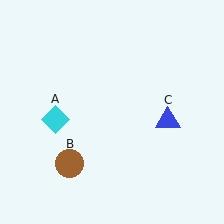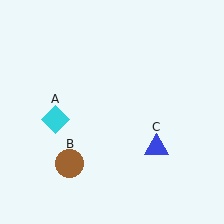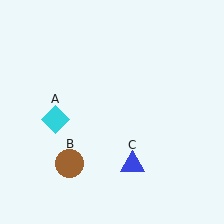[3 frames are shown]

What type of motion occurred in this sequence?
The blue triangle (object C) rotated clockwise around the center of the scene.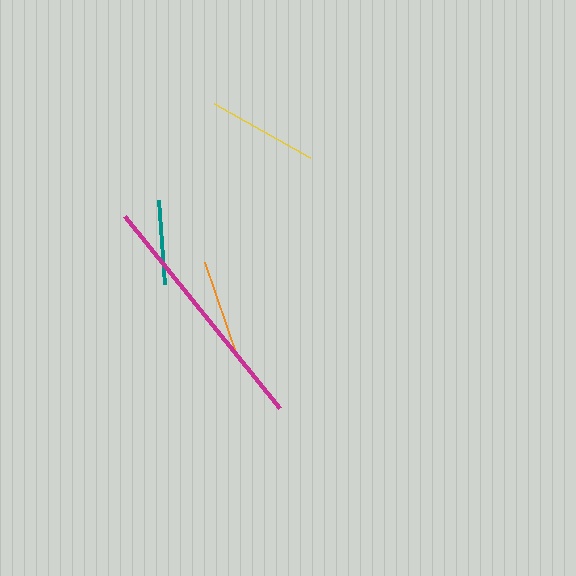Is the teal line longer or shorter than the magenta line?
The magenta line is longer than the teal line.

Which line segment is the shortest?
The teal line is the shortest at approximately 84 pixels.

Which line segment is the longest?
The magenta line is the longest at approximately 246 pixels.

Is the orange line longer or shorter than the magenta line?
The magenta line is longer than the orange line.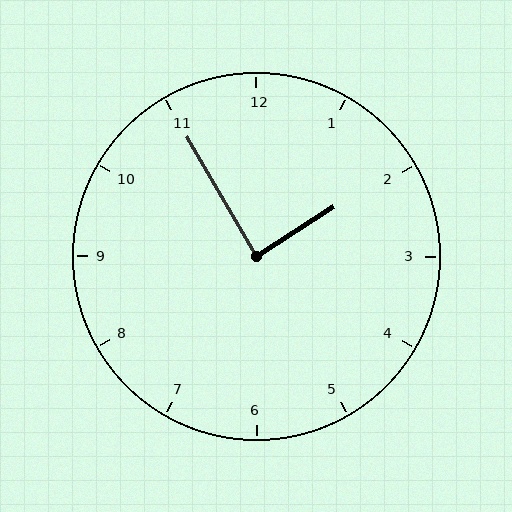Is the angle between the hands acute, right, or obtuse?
It is right.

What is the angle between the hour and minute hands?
Approximately 88 degrees.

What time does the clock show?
1:55.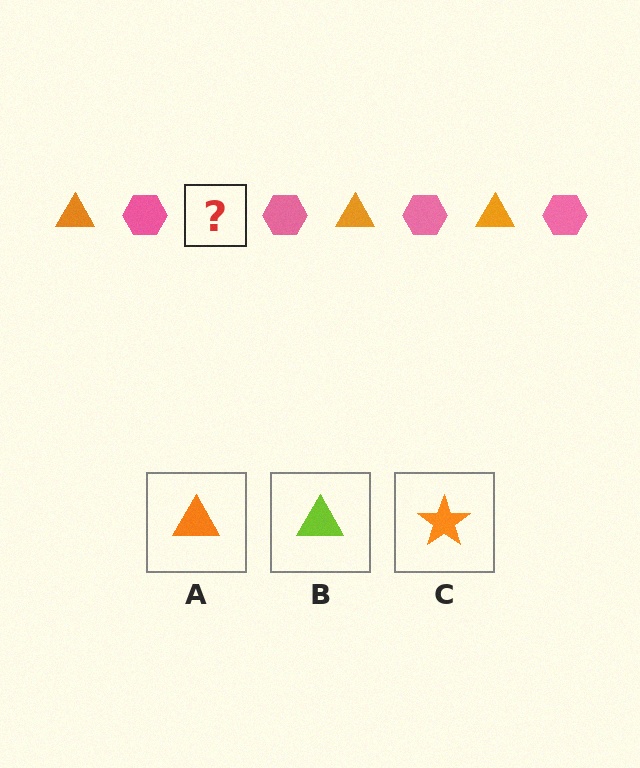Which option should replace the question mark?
Option A.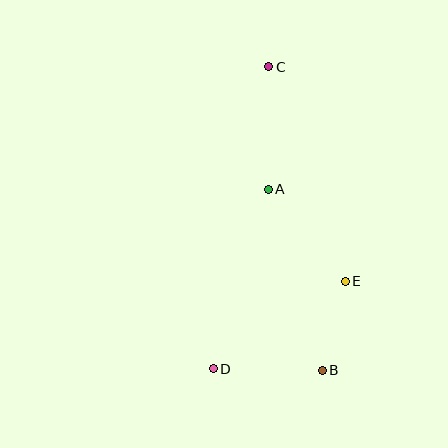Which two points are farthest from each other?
Points B and C are farthest from each other.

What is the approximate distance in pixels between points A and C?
The distance between A and C is approximately 123 pixels.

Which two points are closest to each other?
Points B and E are closest to each other.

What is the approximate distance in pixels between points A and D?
The distance between A and D is approximately 187 pixels.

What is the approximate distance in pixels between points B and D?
The distance between B and D is approximately 109 pixels.